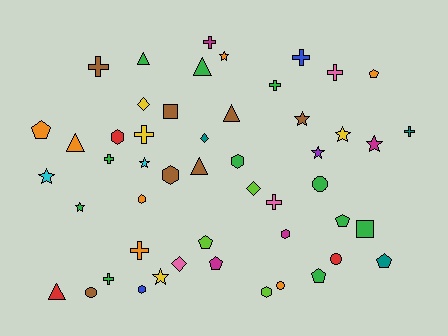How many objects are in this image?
There are 50 objects.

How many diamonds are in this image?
There are 4 diamonds.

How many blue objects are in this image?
There are 2 blue objects.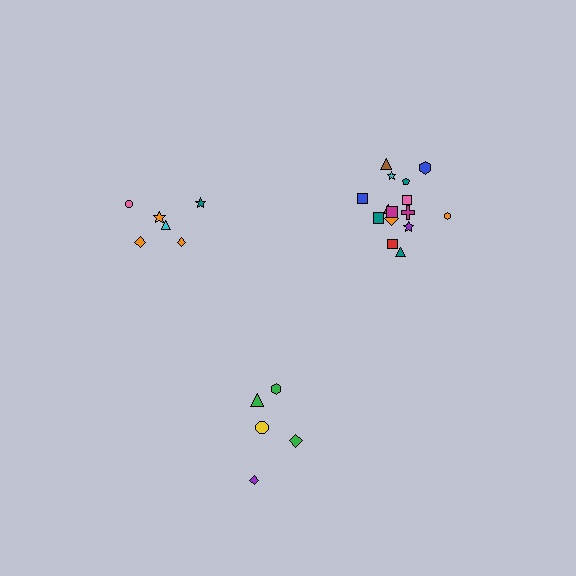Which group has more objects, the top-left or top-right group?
The top-right group.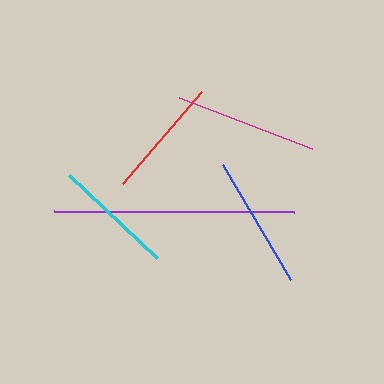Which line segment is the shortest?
The red line is the shortest at approximately 121 pixels.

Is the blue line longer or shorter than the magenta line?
The magenta line is longer than the blue line.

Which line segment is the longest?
The purple line is the longest at approximately 241 pixels.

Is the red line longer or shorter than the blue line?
The blue line is longer than the red line.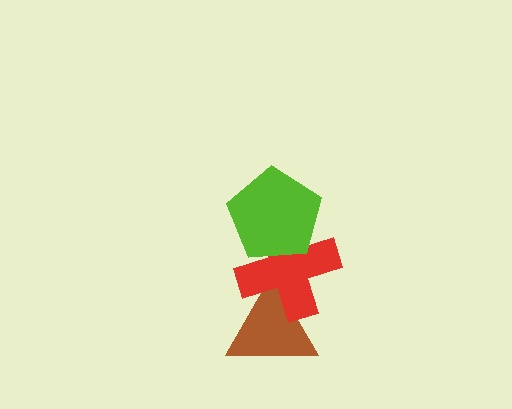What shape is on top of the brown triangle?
The red cross is on top of the brown triangle.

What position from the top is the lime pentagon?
The lime pentagon is 1st from the top.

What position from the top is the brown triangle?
The brown triangle is 3rd from the top.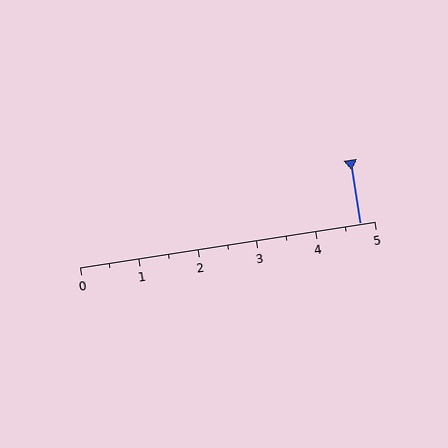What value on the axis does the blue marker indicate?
The marker indicates approximately 4.8.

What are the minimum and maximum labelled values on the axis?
The axis runs from 0 to 5.